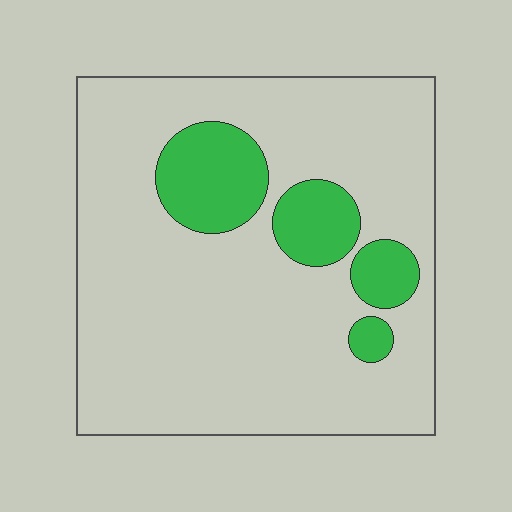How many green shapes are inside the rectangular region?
4.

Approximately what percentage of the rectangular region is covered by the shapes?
Approximately 15%.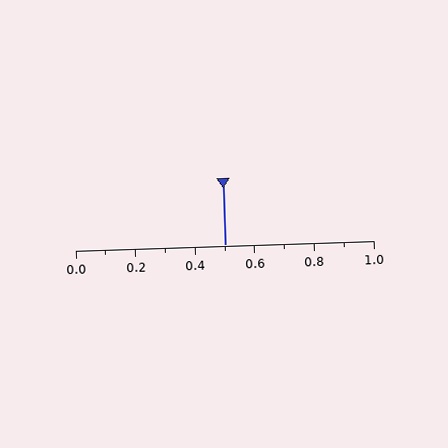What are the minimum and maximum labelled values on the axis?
The axis runs from 0.0 to 1.0.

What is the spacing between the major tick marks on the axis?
The major ticks are spaced 0.2 apart.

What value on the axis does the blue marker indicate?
The marker indicates approximately 0.5.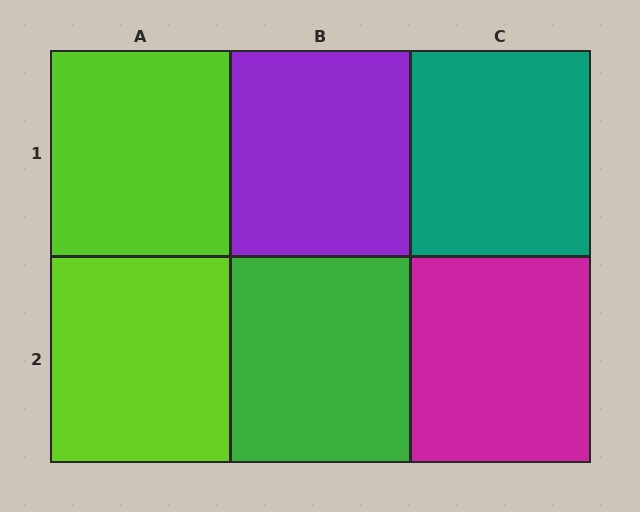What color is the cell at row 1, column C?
Teal.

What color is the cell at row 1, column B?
Purple.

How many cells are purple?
1 cell is purple.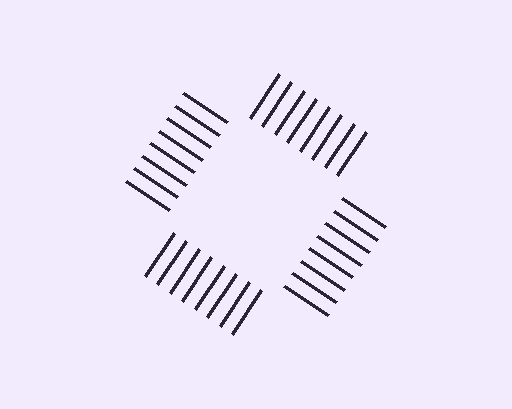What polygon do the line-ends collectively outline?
An illusory square — the line segments terminate on its edges but no continuous stroke is drawn.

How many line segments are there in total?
32 — 8 along each of the 4 edges.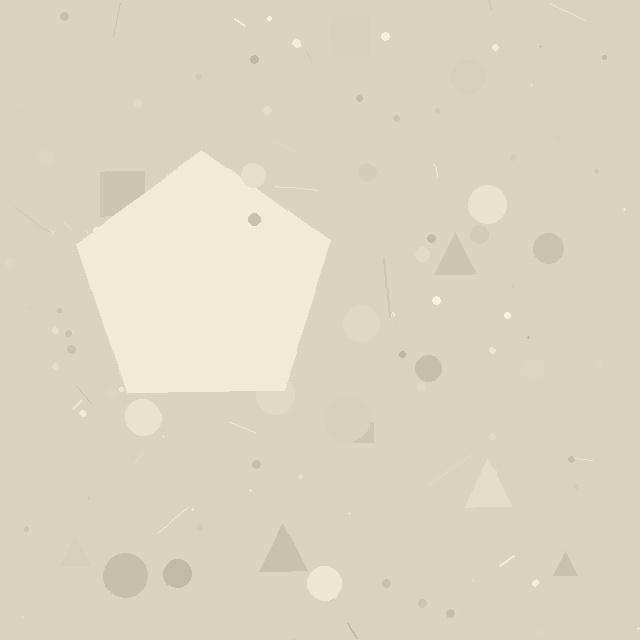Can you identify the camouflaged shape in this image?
The camouflaged shape is a pentagon.